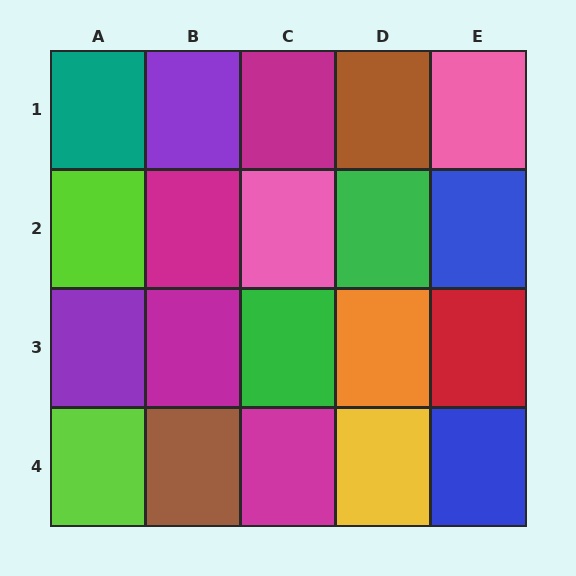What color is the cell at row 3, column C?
Green.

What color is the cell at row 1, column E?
Pink.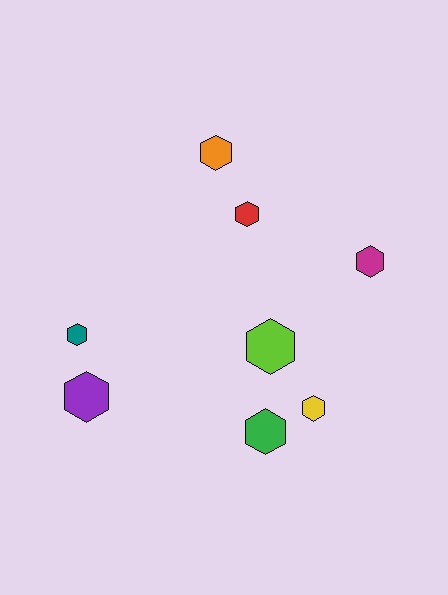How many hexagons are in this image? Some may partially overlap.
There are 8 hexagons.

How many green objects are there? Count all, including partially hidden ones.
There is 1 green object.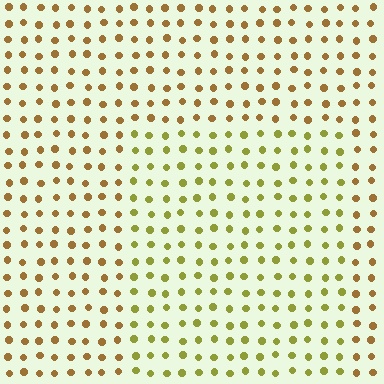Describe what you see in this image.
The image is filled with small brown elements in a uniform arrangement. A rectangle-shaped region is visible where the elements are tinted to a slightly different hue, forming a subtle color boundary.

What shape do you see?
I see a rectangle.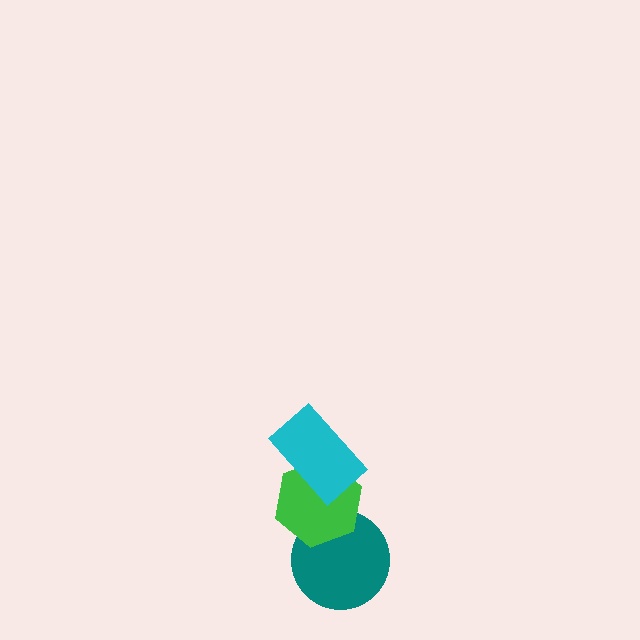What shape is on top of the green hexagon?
The cyan rectangle is on top of the green hexagon.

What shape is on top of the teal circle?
The green hexagon is on top of the teal circle.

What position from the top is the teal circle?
The teal circle is 3rd from the top.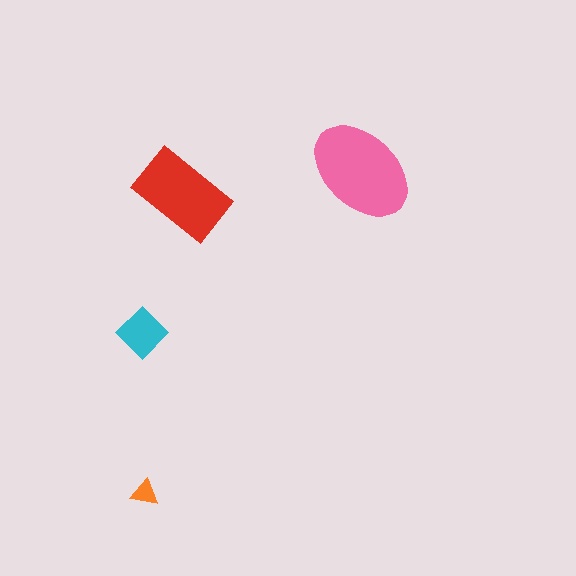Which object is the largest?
The pink ellipse.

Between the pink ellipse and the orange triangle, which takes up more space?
The pink ellipse.